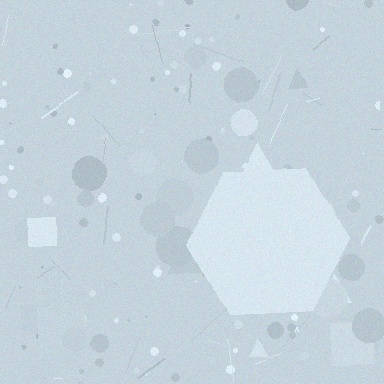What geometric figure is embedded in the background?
A hexagon is embedded in the background.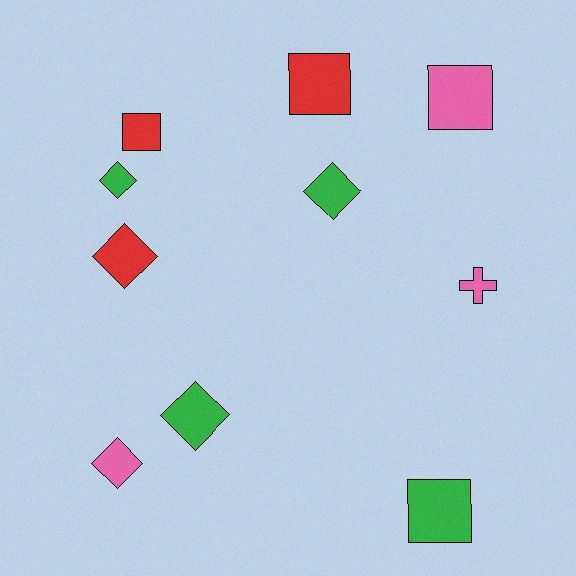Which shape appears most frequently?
Diamond, with 5 objects.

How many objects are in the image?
There are 10 objects.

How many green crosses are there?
There are no green crosses.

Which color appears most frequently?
Green, with 4 objects.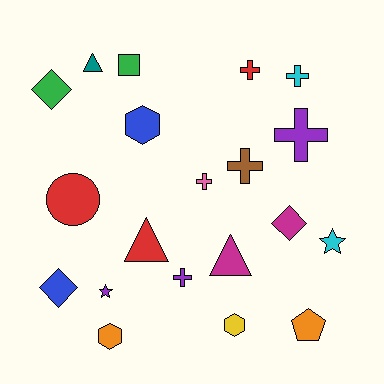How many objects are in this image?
There are 20 objects.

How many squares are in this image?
There is 1 square.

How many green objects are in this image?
There are 2 green objects.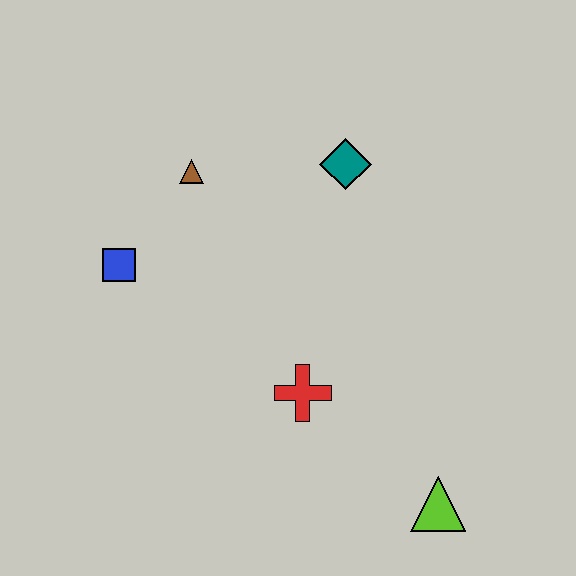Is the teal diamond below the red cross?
No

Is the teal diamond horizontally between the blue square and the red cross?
No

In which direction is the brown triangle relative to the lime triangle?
The brown triangle is above the lime triangle.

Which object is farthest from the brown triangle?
The lime triangle is farthest from the brown triangle.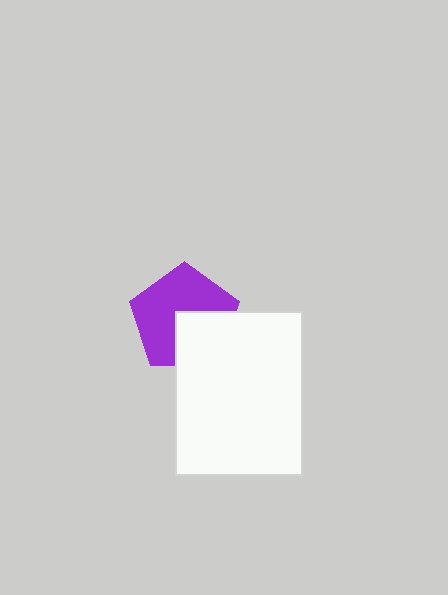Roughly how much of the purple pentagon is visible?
About half of it is visible (roughly 65%).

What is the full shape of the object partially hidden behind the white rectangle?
The partially hidden object is a purple pentagon.